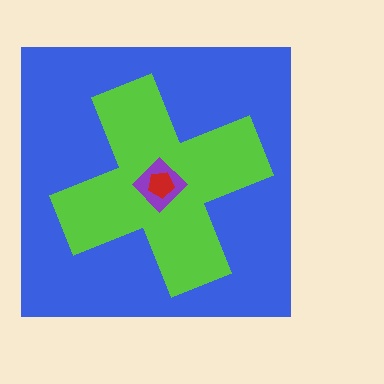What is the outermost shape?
The blue square.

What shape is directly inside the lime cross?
The purple diamond.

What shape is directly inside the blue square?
The lime cross.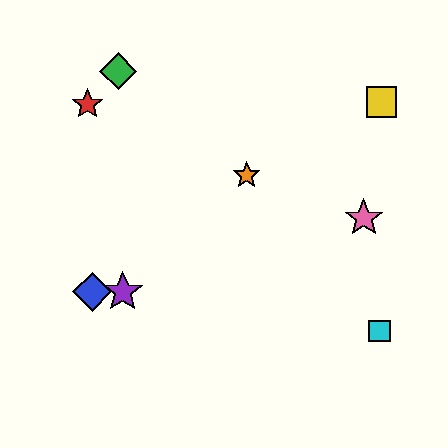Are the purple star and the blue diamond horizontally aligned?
Yes, both are at y≈292.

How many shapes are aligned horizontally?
2 shapes (the blue diamond, the purple star) are aligned horizontally.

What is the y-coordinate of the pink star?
The pink star is at y≈218.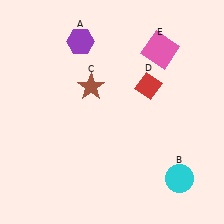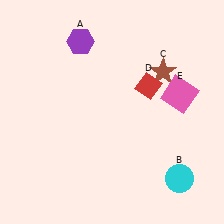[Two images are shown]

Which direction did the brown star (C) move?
The brown star (C) moved right.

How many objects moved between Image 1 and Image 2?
2 objects moved between the two images.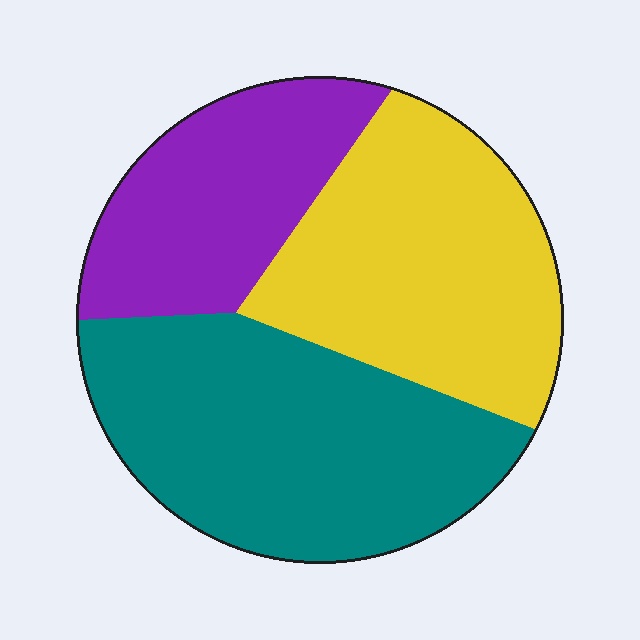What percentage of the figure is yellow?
Yellow takes up between a third and a half of the figure.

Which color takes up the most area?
Teal, at roughly 40%.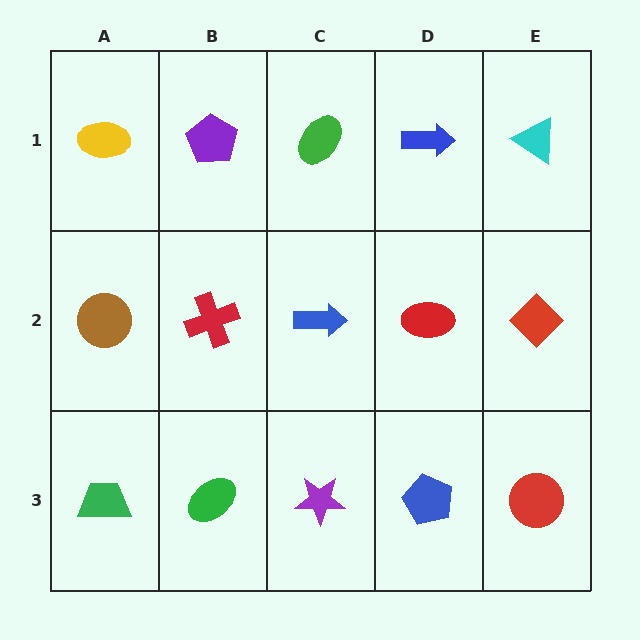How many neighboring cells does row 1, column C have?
3.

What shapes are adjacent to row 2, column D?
A blue arrow (row 1, column D), a blue pentagon (row 3, column D), a blue arrow (row 2, column C), a red diamond (row 2, column E).